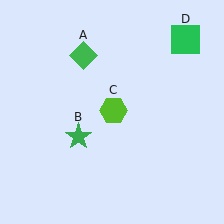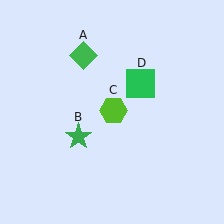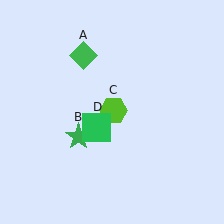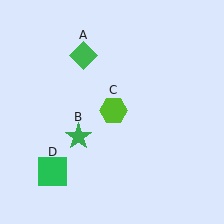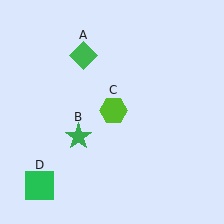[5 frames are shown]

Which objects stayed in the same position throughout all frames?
Green diamond (object A) and green star (object B) and lime hexagon (object C) remained stationary.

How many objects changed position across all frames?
1 object changed position: green square (object D).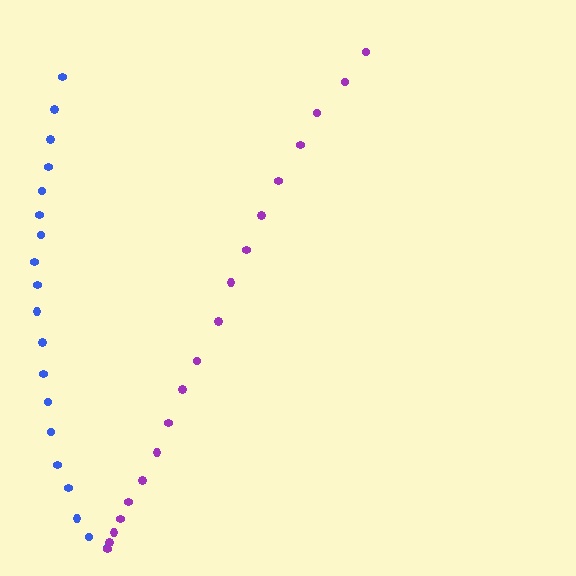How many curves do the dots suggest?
There are 2 distinct paths.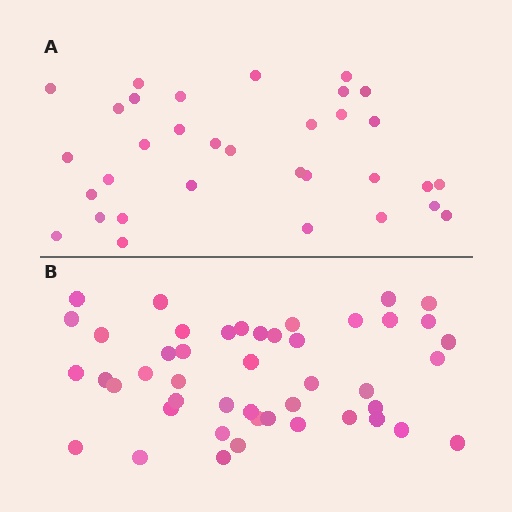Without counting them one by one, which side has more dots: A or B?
Region B (the bottom region) has more dots.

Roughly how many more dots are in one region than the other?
Region B has approximately 15 more dots than region A.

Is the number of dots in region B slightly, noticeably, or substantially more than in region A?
Region B has noticeably more, but not dramatically so. The ratio is roughly 1.4 to 1.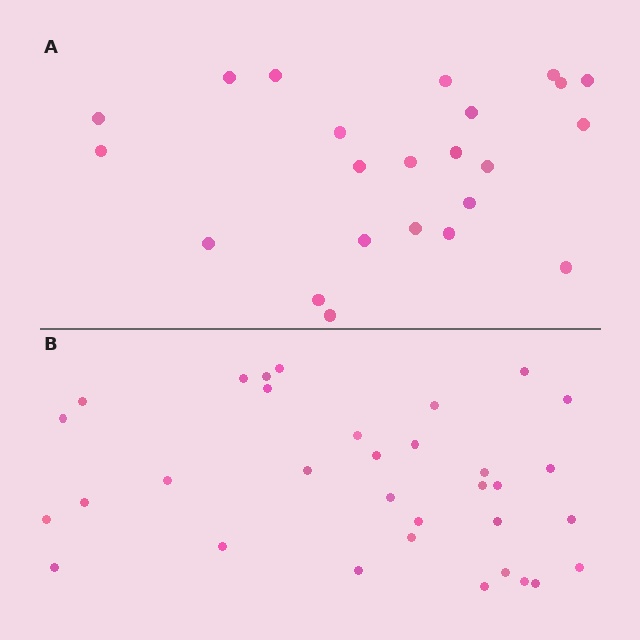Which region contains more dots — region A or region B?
Region B (the bottom region) has more dots.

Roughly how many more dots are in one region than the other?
Region B has roughly 10 or so more dots than region A.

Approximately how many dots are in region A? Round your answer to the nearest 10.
About 20 dots. (The exact count is 23, which rounds to 20.)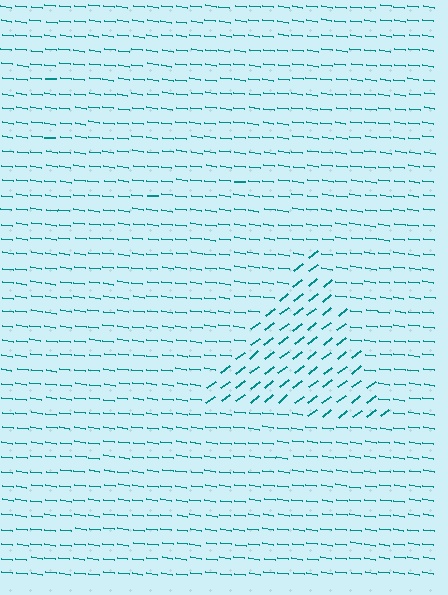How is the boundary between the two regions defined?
The boundary is defined purely by a change in line orientation (approximately 45 degrees difference). All lines are the same color and thickness.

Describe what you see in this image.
The image is filled with small teal line segments. A triangle region in the image has lines oriented differently from the surrounding lines, creating a visible texture boundary.